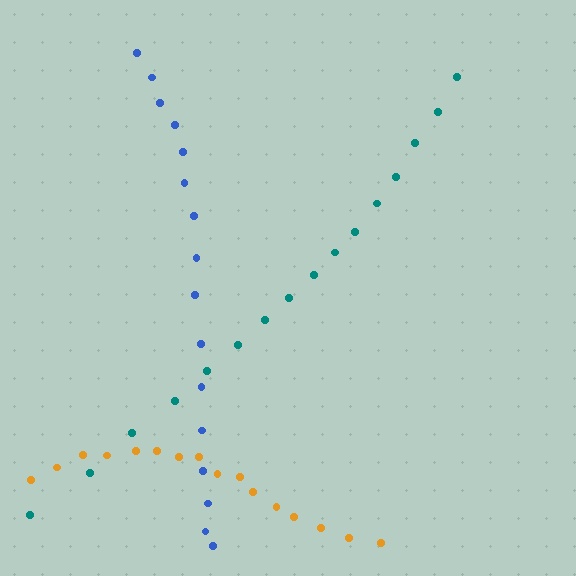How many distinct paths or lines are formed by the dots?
There are 3 distinct paths.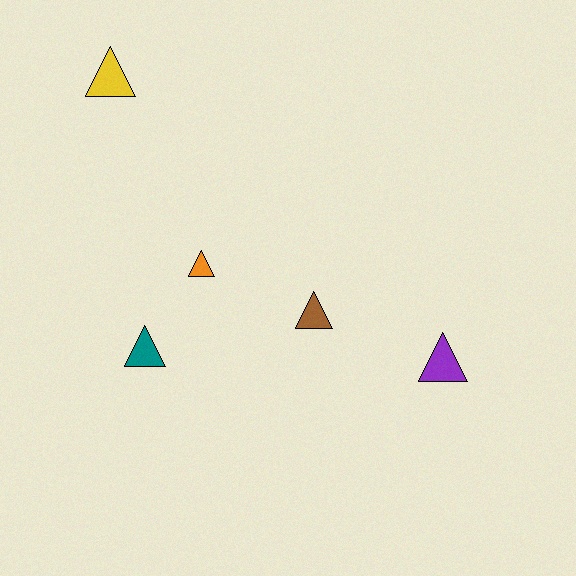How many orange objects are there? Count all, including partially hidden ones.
There is 1 orange object.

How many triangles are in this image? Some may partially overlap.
There are 5 triangles.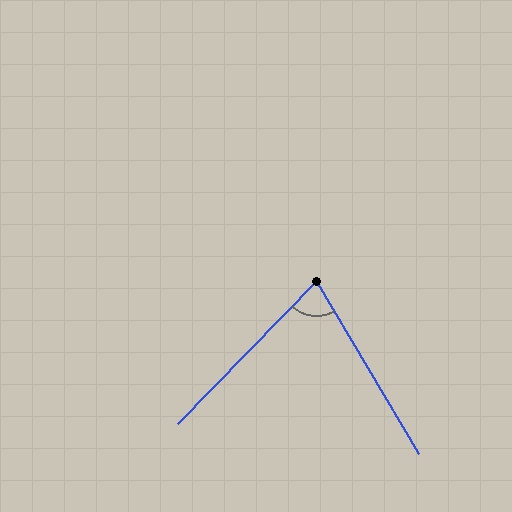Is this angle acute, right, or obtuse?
It is acute.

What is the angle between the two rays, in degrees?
Approximately 75 degrees.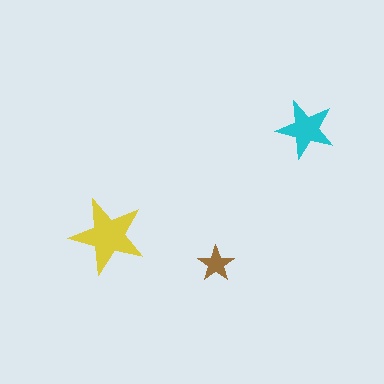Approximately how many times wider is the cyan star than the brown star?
About 1.5 times wider.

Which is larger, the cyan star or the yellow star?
The yellow one.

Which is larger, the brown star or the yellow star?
The yellow one.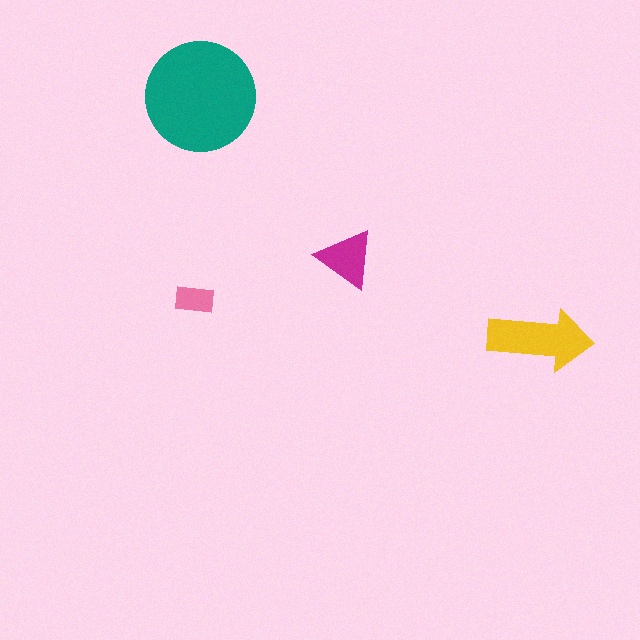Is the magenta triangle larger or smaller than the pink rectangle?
Larger.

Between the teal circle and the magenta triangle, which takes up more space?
The teal circle.